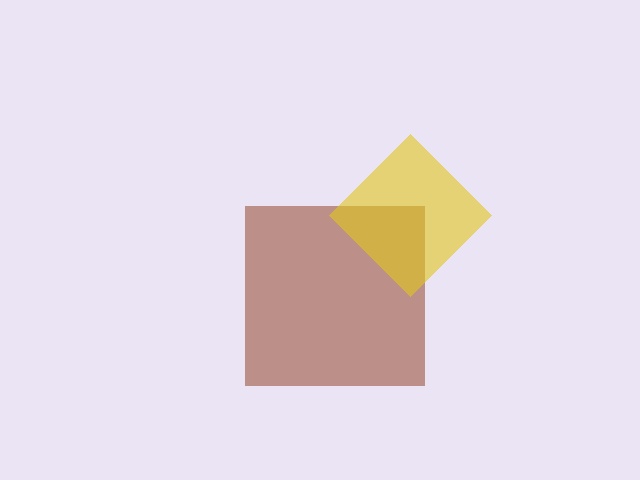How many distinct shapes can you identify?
There are 2 distinct shapes: a brown square, a yellow diamond.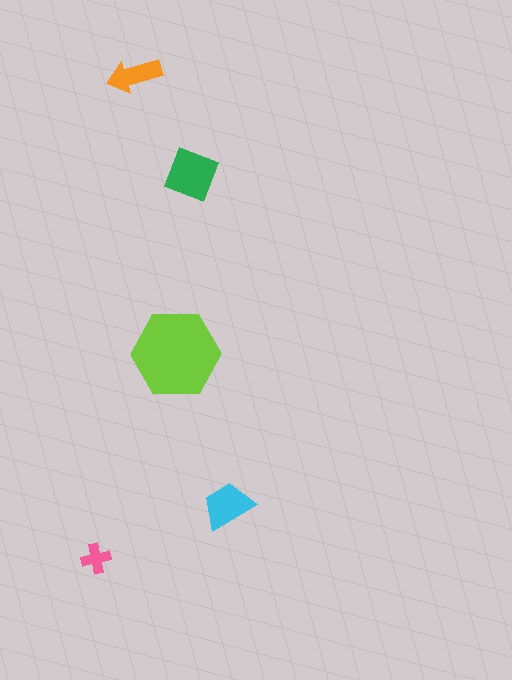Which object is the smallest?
The pink cross.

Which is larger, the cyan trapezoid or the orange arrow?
The cyan trapezoid.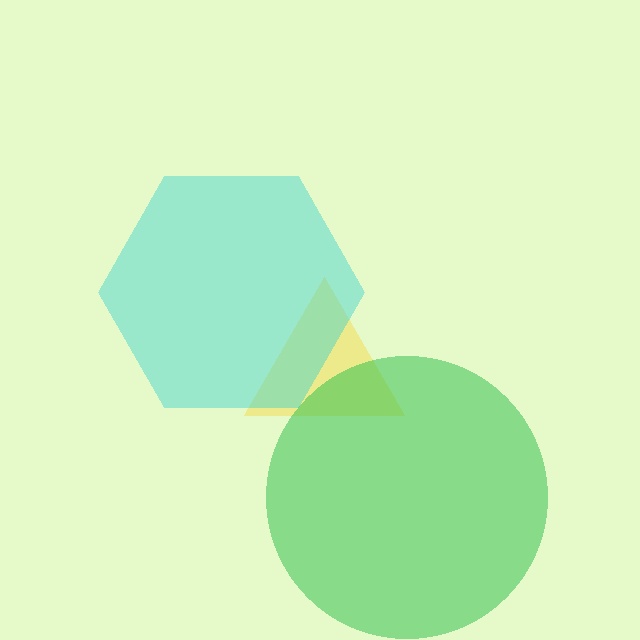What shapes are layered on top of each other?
The layered shapes are: a yellow triangle, a green circle, a cyan hexagon.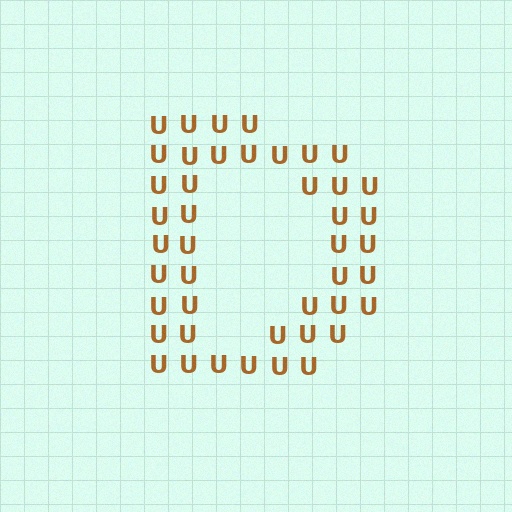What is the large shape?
The large shape is the letter D.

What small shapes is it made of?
It is made of small letter U's.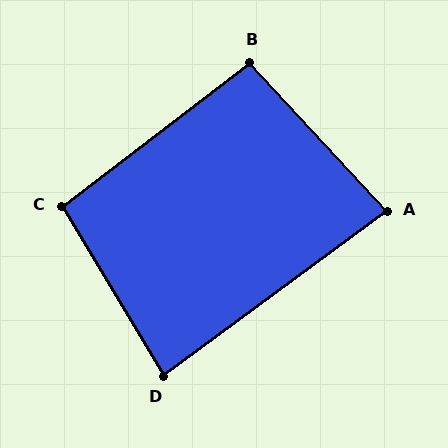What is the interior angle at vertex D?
Approximately 85 degrees (acute).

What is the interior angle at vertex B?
Approximately 95 degrees (obtuse).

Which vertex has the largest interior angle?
C, at approximately 96 degrees.